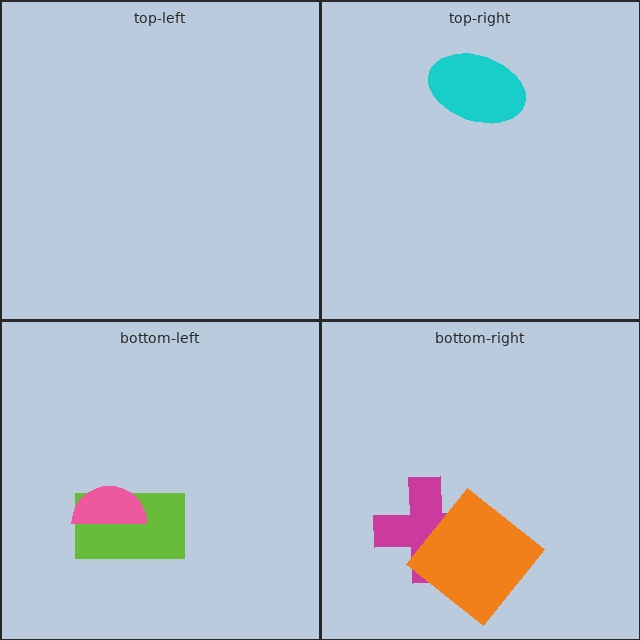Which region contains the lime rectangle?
The bottom-left region.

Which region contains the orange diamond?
The bottom-right region.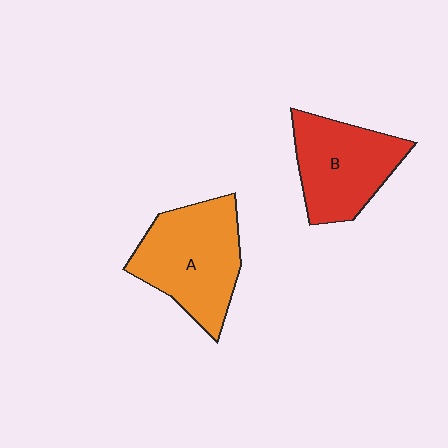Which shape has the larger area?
Shape A (orange).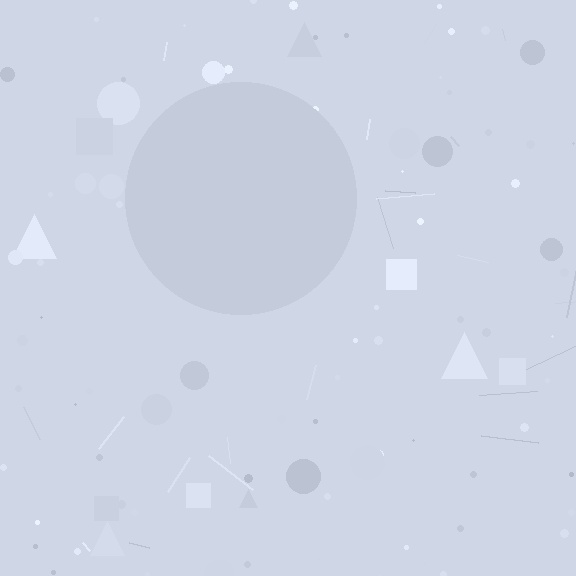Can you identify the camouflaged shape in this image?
The camouflaged shape is a circle.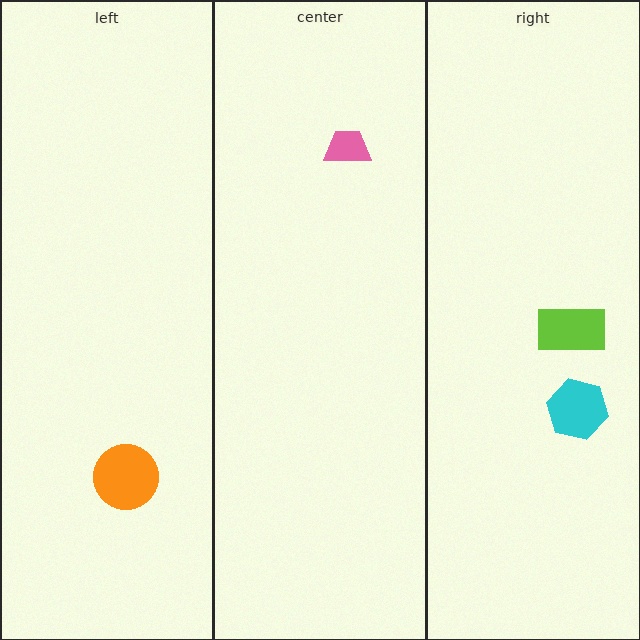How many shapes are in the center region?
1.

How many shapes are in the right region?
2.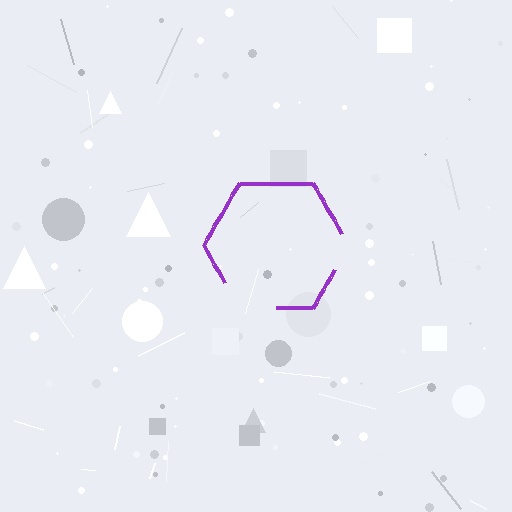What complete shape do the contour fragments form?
The contour fragments form a hexagon.